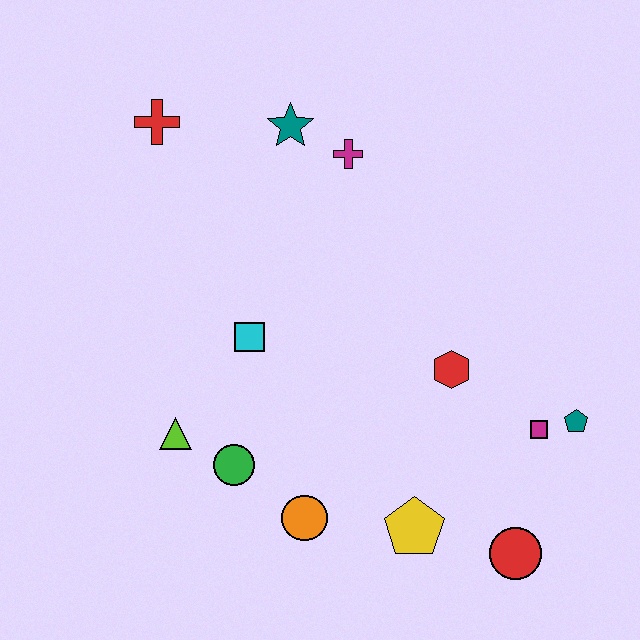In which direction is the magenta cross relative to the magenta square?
The magenta cross is above the magenta square.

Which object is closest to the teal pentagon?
The magenta square is closest to the teal pentagon.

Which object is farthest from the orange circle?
The red cross is farthest from the orange circle.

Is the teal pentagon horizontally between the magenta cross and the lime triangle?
No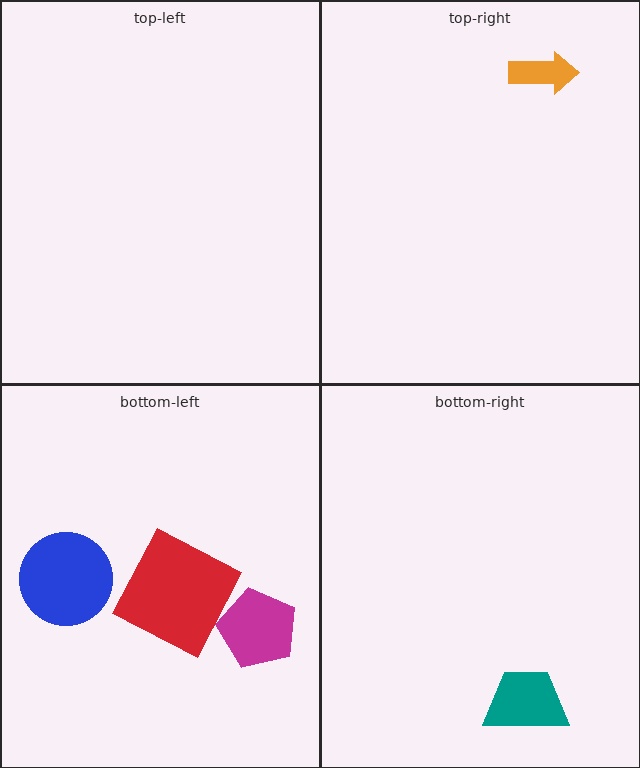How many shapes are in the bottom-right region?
1.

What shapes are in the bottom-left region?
The blue circle, the red square, the magenta pentagon.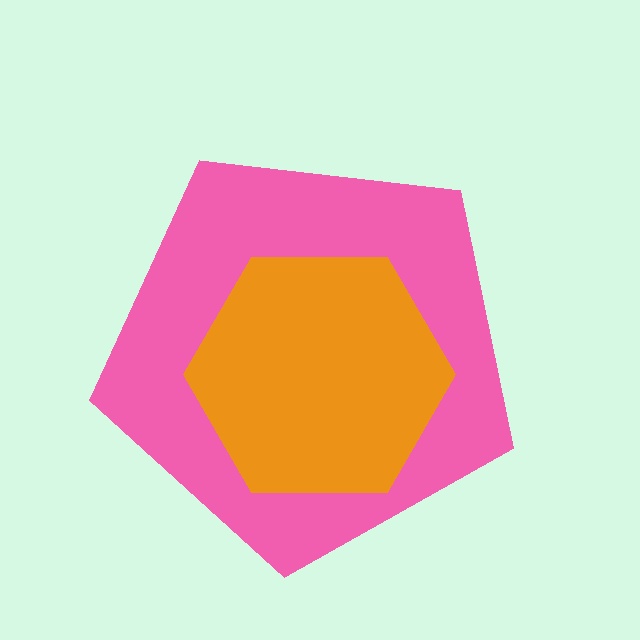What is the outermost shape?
The pink pentagon.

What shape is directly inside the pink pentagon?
The orange hexagon.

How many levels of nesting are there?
2.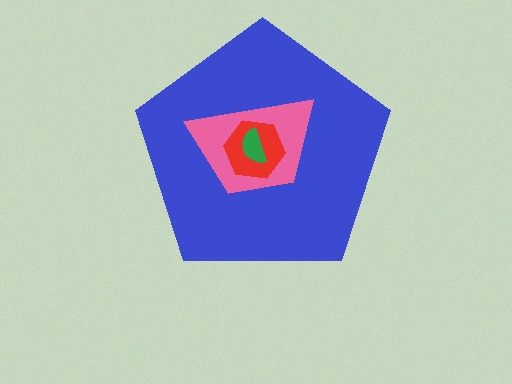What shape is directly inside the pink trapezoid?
The red hexagon.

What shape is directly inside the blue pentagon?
The pink trapezoid.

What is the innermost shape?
The green semicircle.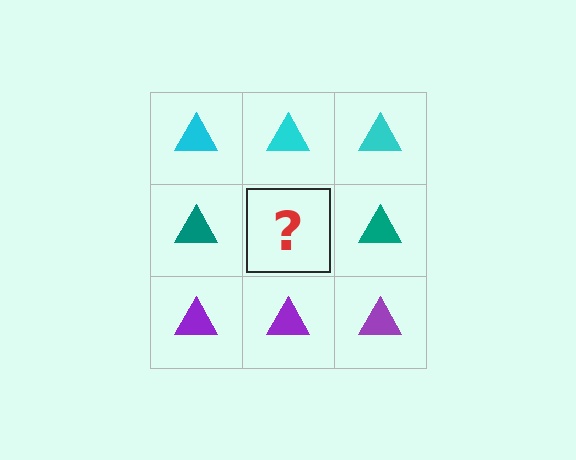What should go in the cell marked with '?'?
The missing cell should contain a teal triangle.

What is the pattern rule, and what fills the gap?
The rule is that each row has a consistent color. The gap should be filled with a teal triangle.